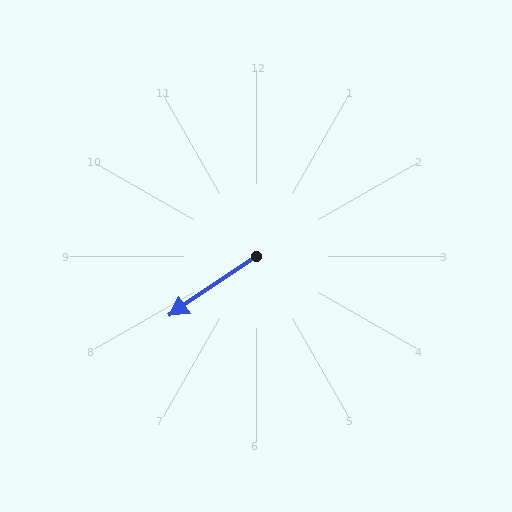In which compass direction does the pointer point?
Southwest.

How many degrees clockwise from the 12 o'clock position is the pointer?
Approximately 236 degrees.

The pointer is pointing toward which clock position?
Roughly 8 o'clock.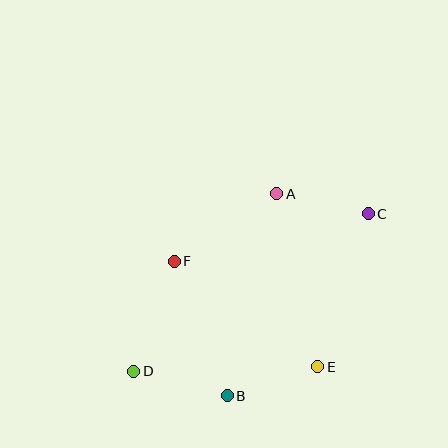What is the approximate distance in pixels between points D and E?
The distance between D and E is approximately 184 pixels.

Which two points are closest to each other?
Points A and C are closest to each other.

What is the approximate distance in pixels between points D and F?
The distance between D and F is approximately 117 pixels.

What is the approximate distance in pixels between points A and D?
The distance between A and D is approximately 228 pixels.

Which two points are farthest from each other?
Points C and D are farthest from each other.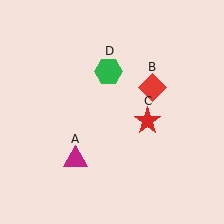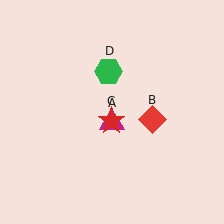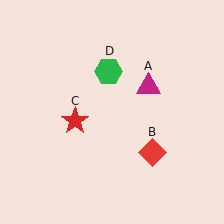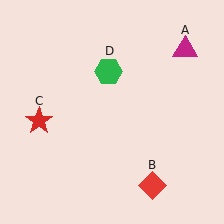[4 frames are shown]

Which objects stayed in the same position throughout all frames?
Green hexagon (object D) remained stationary.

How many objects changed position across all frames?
3 objects changed position: magenta triangle (object A), red diamond (object B), red star (object C).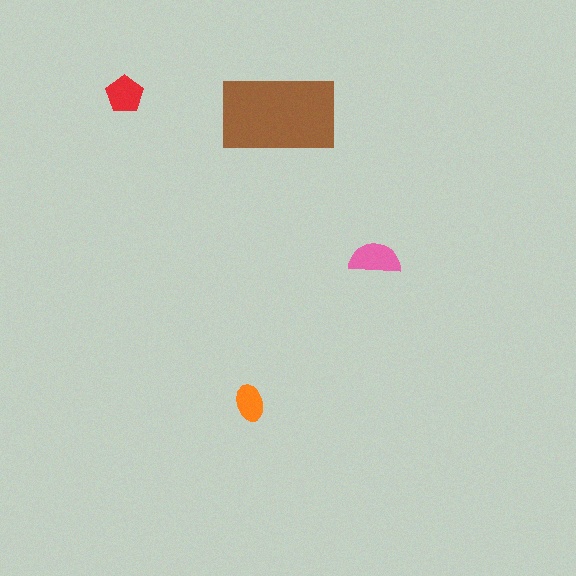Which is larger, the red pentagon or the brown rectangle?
The brown rectangle.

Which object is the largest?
The brown rectangle.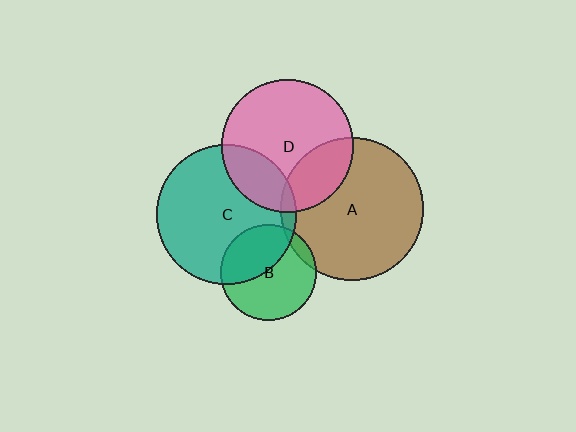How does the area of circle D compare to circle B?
Approximately 1.9 times.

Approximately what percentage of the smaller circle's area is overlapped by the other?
Approximately 25%.